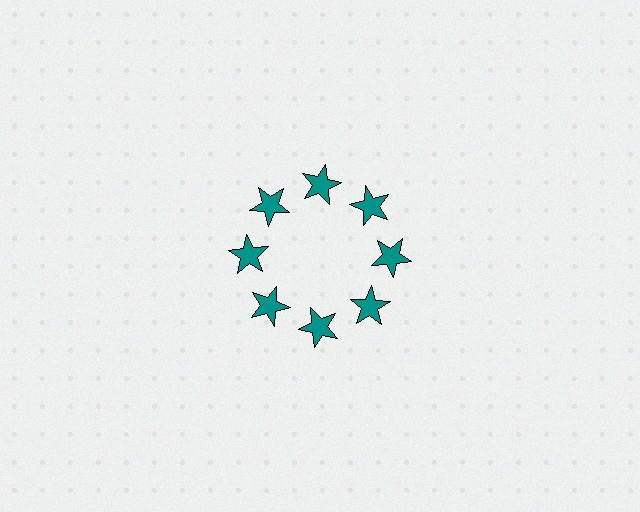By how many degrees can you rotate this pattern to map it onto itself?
The pattern maps onto itself every 45 degrees of rotation.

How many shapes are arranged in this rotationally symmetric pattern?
There are 8 shapes, arranged in 8 groups of 1.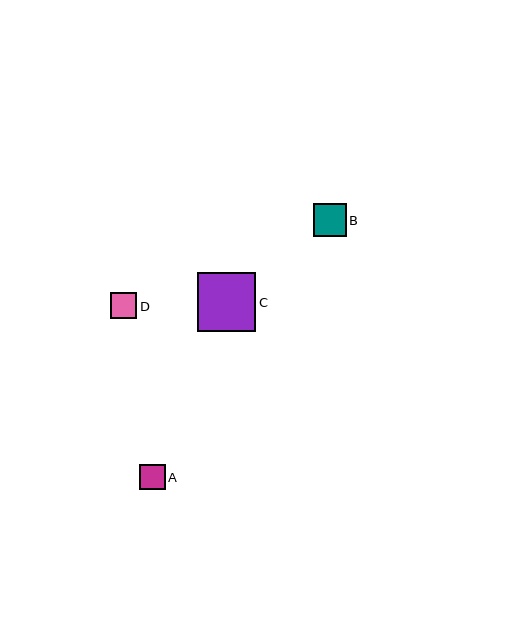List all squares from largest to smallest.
From largest to smallest: C, B, D, A.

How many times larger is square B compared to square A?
Square B is approximately 1.3 times the size of square A.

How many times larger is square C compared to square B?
Square C is approximately 1.8 times the size of square B.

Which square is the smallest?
Square A is the smallest with a size of approximately 26 pixels.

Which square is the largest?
Square C is the largest with a size of approximately 59 pixels.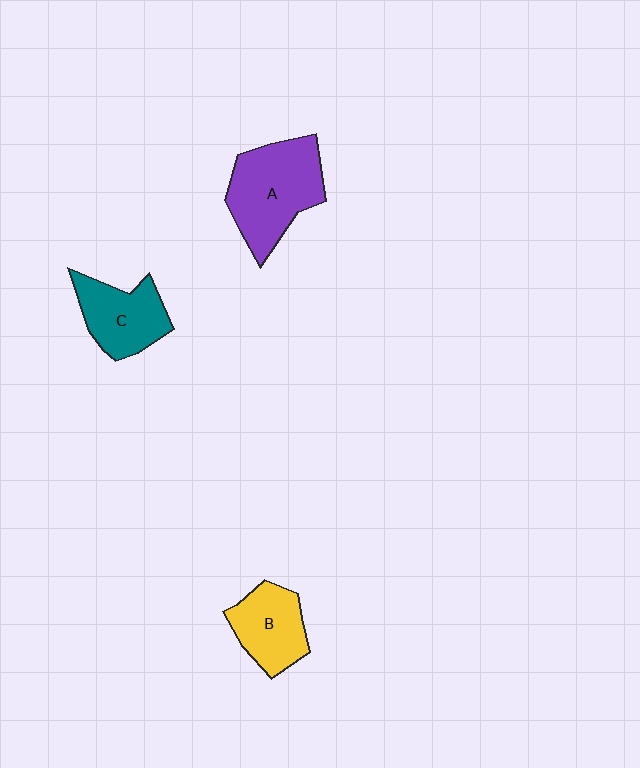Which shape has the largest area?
Shape A (purple).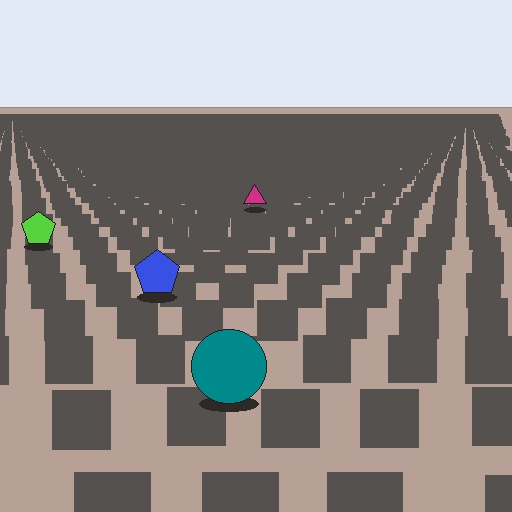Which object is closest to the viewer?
The teal circle is closest. The texture marks near it are larger and more spread out.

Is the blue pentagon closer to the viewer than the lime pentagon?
Yes. The blue pentagon is closer — you can tell from the texture gradient: the ground texture is coarser near it.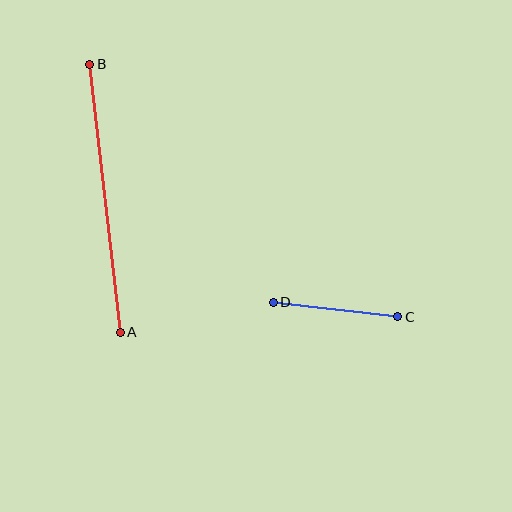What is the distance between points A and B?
The distance is approximately 270 pixels.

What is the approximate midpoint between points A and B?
The midpoint is at approximately (105, 198) pixels.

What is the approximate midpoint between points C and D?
The midpoint is at approximately (336, 309) pixels.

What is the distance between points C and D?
The distance is approximately 125 pixels.